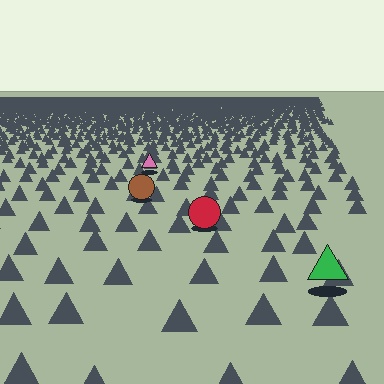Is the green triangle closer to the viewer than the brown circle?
Yes. The green triangle is closer — you can tell from the texture gradient: the ground texture is coarser near it.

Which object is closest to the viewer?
The green triangle is closest. The texture marks near it are larger and more spread out.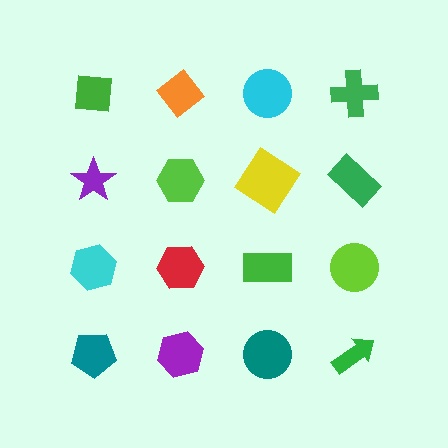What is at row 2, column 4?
A green rectangle.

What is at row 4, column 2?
A purple hexagon.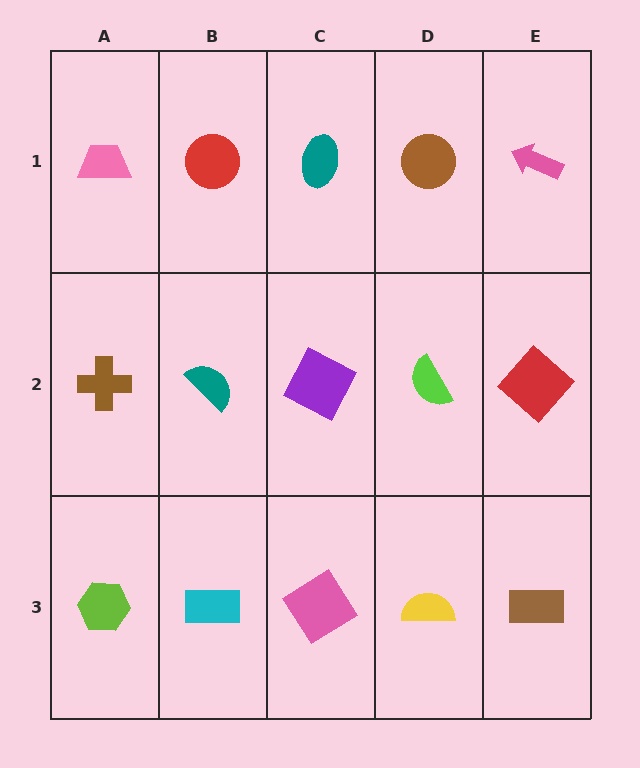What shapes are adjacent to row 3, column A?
A brown cross (row 2, column A), a cyan rectangle (row 3, column B).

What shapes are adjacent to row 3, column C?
A purple square (row 2, column C), a cyan rectangle (row 3, column B), a yellow semicircle (row 3, column D).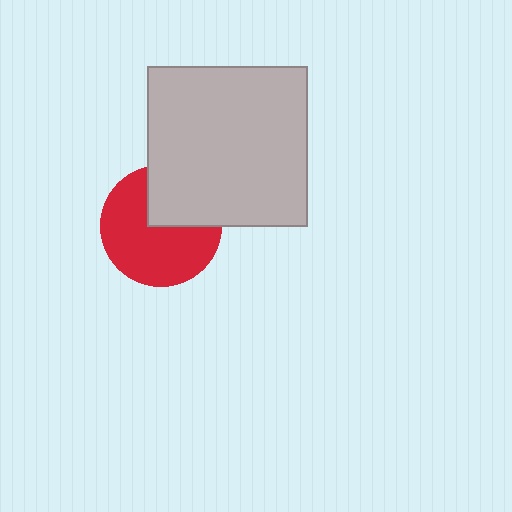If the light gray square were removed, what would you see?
You would see the complete red circle.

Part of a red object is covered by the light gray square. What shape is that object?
It is a circle.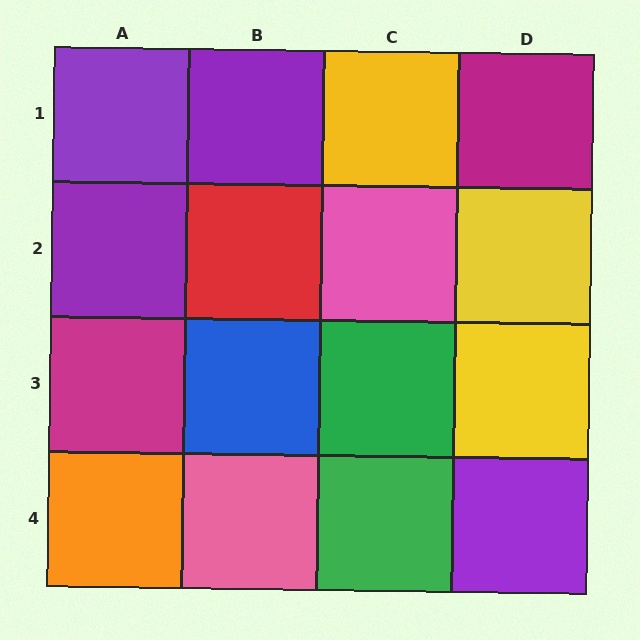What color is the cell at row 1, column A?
Purple.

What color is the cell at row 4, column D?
Purple.